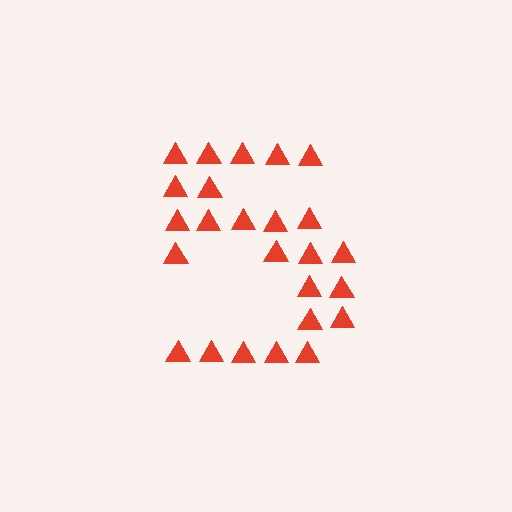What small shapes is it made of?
It is made of small triangles.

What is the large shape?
The large shape is the digit 5.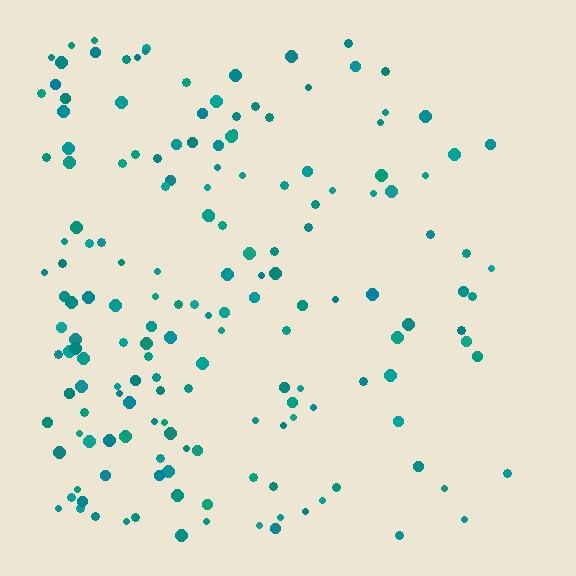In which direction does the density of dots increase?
From right to left, with the left side densest.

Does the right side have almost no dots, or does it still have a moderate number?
Still a moderate number, just noticeably fewer than the left.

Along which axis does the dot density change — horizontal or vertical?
Horizontal.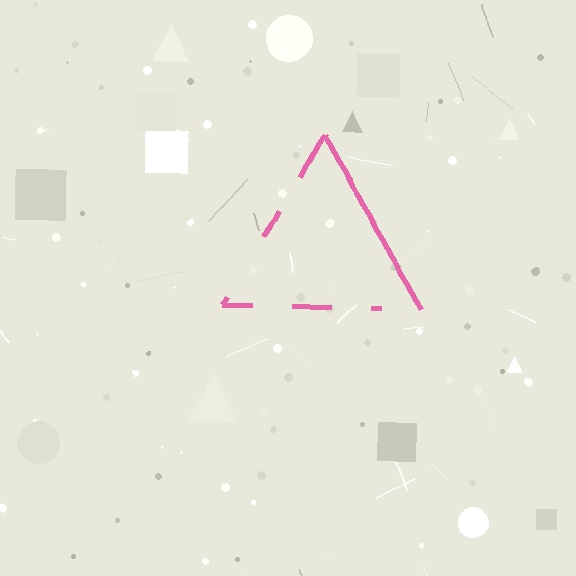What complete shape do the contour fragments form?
The contour fragments form a triangle.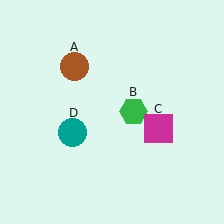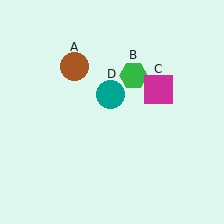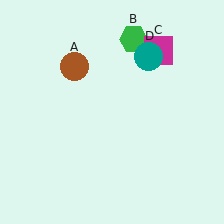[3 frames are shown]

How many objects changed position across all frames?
3 objects changed position: green hexagon (object B), magenta square (object C), teal circle (object D).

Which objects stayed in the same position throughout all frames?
Brown circle (object A) remained stationary.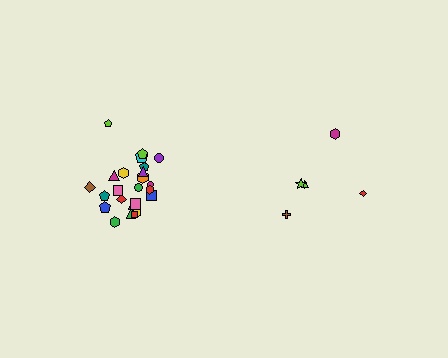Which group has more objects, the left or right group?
The left group.